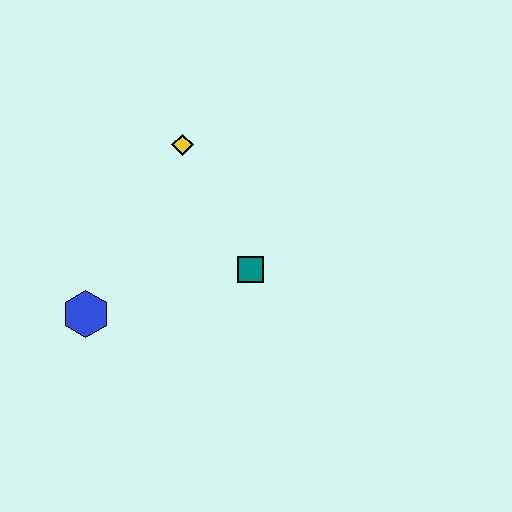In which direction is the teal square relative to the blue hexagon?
The teal square is to the right of the blue hexagon.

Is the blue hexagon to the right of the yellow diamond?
No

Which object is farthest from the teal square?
The blue hexagon is farthest from the teal square.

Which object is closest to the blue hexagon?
The teal square is closest to the blue hexagon.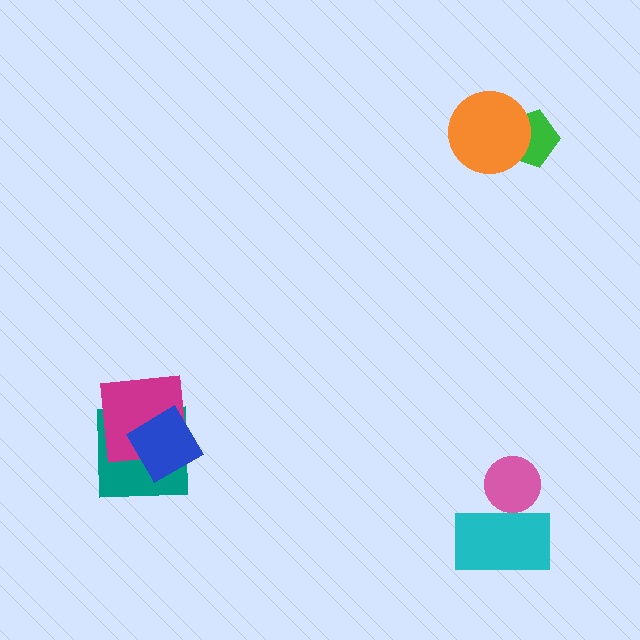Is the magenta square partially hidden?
Yes, it is partially covered by another shape.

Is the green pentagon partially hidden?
Yes, it is partially covered by another shape.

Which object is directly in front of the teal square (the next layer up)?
The magenta square is directly in front of the teal square.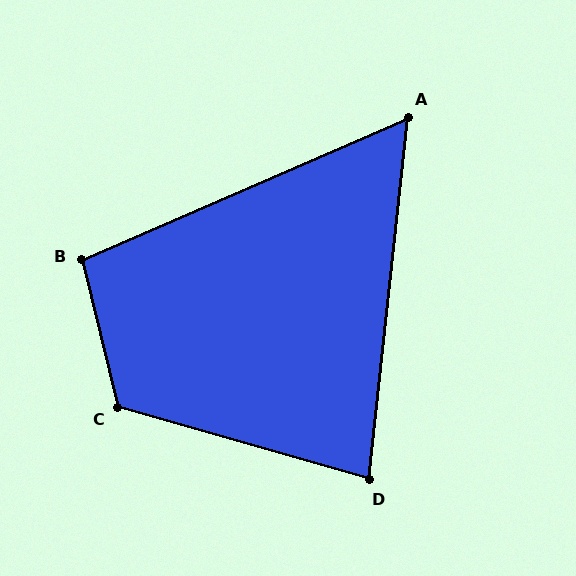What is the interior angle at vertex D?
Approximately 80 degrees (acute).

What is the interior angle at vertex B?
Approximately 100 degrees (obtuse).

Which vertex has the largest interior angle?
C, at approximately 120 degrees.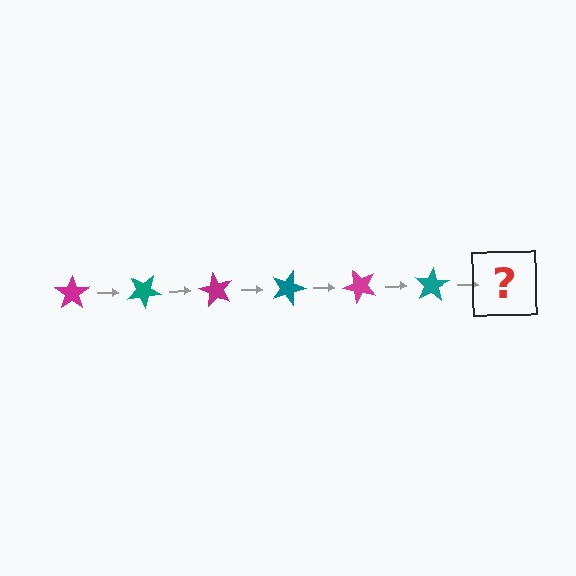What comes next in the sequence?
The next element should be a magenta star, rotated 180 degrees from the start.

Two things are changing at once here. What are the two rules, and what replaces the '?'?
The two rules are that it rotates 30 degrees each step and the color cycles through magenta and teal. The '?' should be a magenta star, rotated 180 degrees from the start.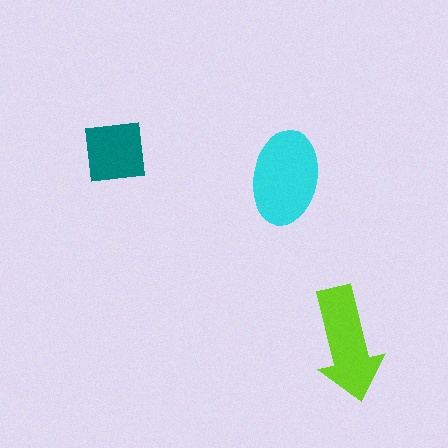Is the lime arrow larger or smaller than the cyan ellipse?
Smaller.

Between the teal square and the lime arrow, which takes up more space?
The lime arrow.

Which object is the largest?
The cyan ellipse.